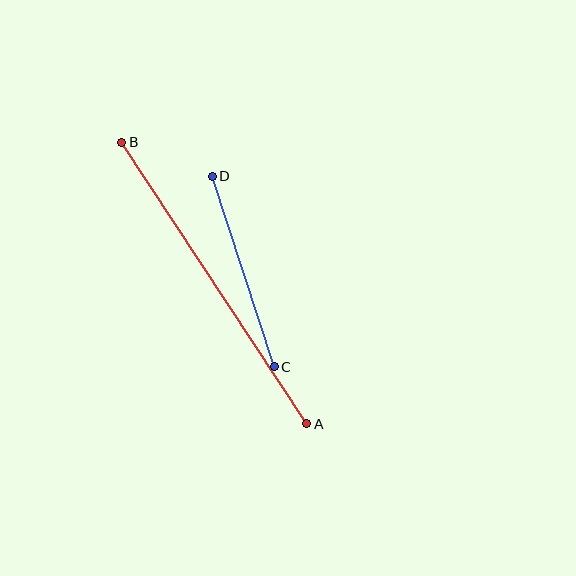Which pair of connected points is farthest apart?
Points A and B are farthest apart.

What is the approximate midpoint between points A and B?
The midpoint is at approximately (214, 283) pixels.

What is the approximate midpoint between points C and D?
The midpoint is at approximately (243, 271) pixels.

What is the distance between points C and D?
The distance is approximately 200 pixels.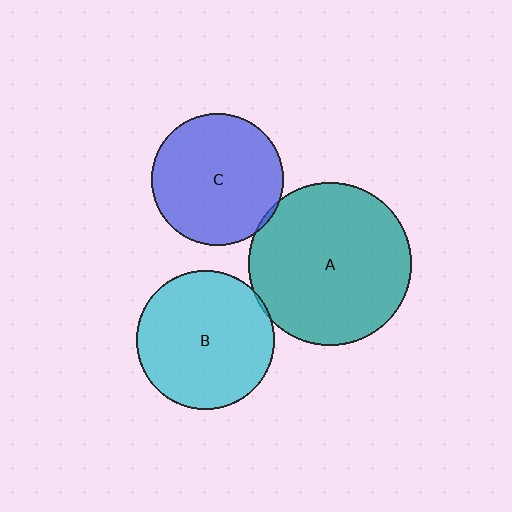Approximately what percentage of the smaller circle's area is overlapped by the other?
Approximately 5%.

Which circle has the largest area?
Circle A (teal).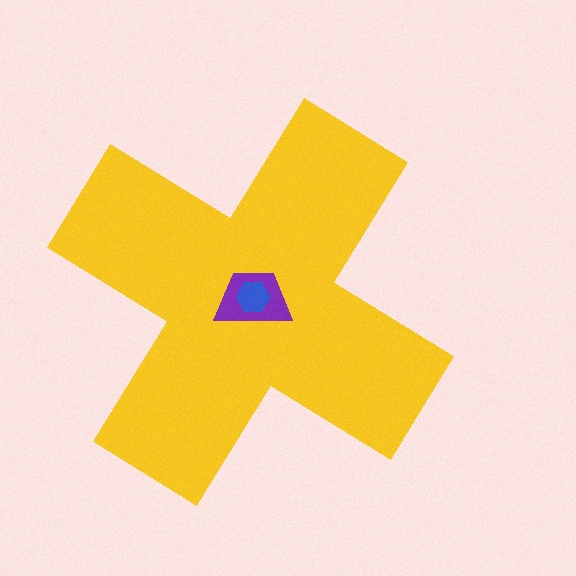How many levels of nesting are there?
3.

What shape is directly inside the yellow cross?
The purple trapezoid.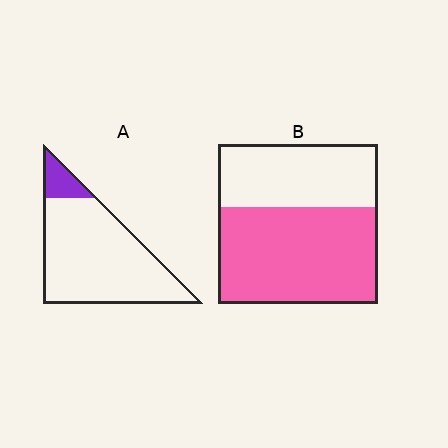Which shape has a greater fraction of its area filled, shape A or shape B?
Shape B.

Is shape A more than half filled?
No.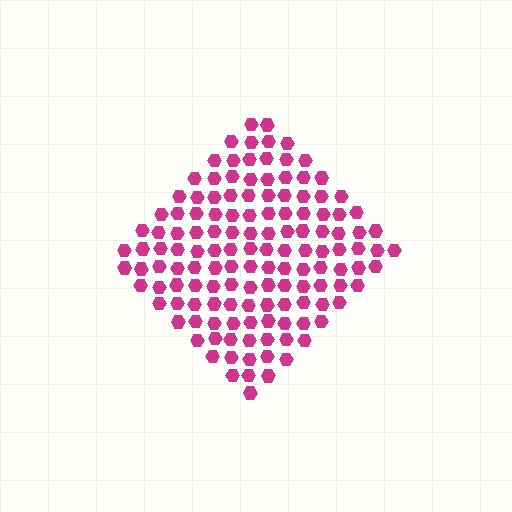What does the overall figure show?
The overall figure shows a diamond.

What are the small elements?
The small elements are hexagons.